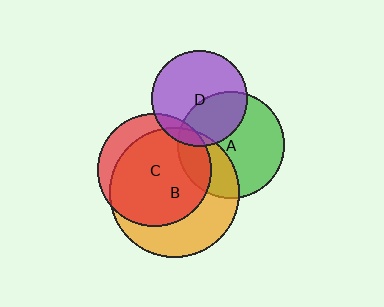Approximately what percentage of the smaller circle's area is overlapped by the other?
Approximately 80%.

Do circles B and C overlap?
Yes.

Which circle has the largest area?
Circle B (orange).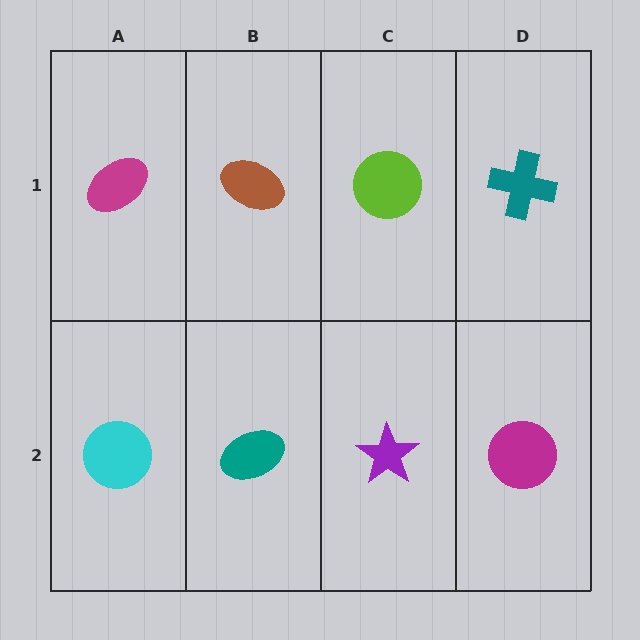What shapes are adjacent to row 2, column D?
A teal cross (row 1, column D), a purple star (row 2, column C).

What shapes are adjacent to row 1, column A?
A cyan circle (row 2, column A), a brown ellipse (row 1, column B).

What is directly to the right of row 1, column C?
A teal cross.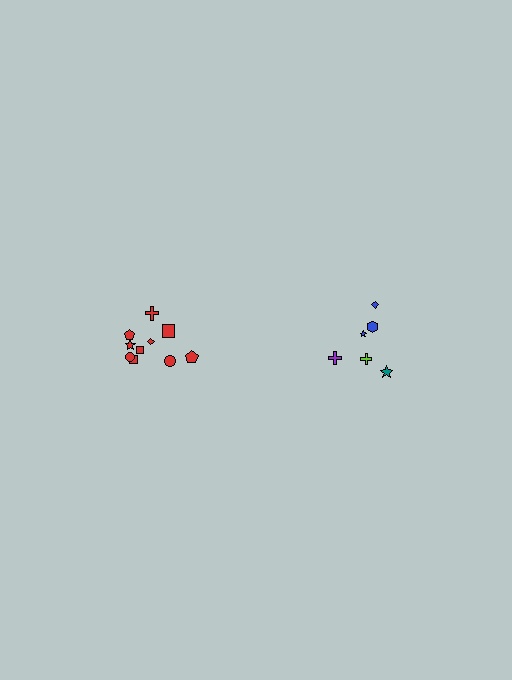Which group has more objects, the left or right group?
The left group.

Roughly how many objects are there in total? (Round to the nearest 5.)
Roughly 15 objects in total.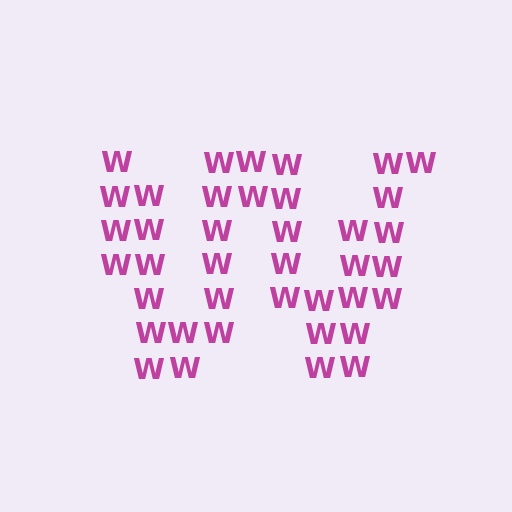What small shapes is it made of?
It is made of small letter W's.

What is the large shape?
The large shape is the letter W.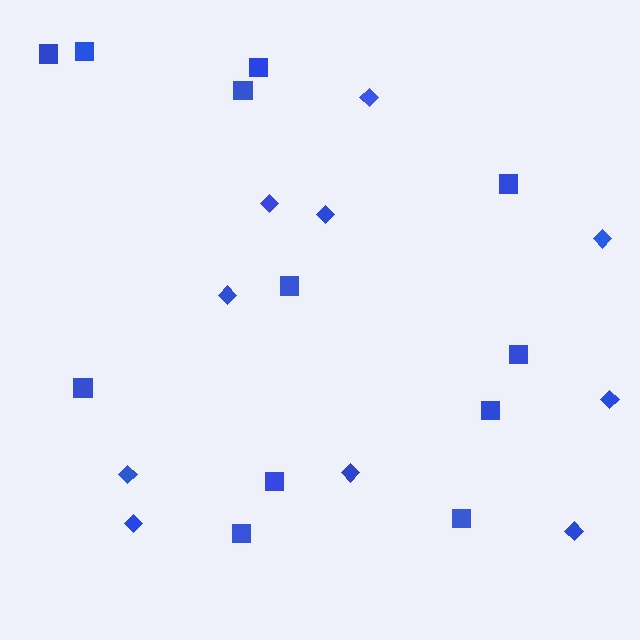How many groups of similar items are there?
There are 2 groups: one group of squares (12) and one group of diamonds (10).